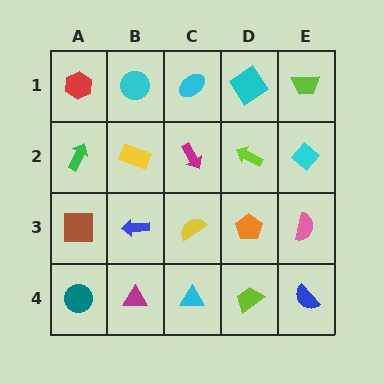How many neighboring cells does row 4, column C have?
3.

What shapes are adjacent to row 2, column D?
A cyan diamond (row 1, column D), an orange pentagon (row 3, column D), a magenta arrow (row 2, column C), a cyan diamond (row 2, column E).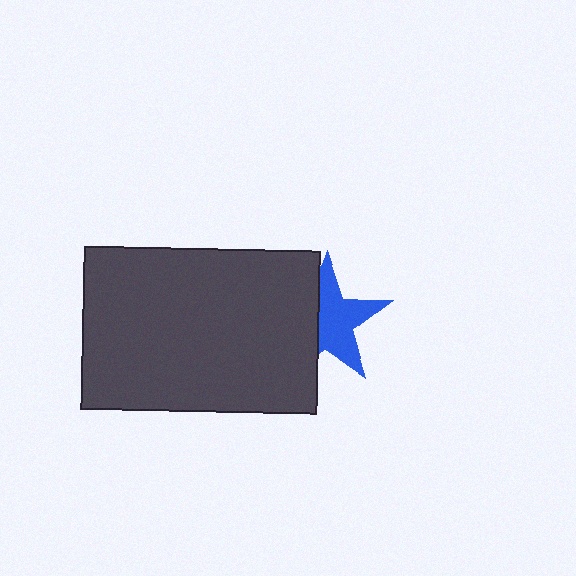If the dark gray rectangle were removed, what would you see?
You would see the complete blue star.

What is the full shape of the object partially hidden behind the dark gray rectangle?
The partially hidden object is a blue star.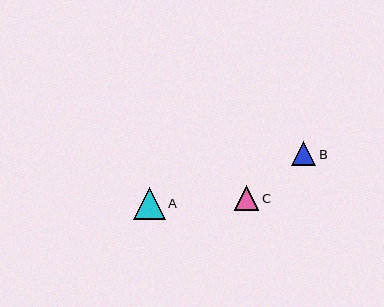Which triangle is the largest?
Triangle A is the largest with a size of approximately 32 pixels.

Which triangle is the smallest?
Triangle B is the smallest with a size of approximately 24 pixels.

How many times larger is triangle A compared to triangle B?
Triangle A is approximately 1.3 times the size of triangle B.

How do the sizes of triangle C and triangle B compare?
Triangle C and triangle B are approximately the same size.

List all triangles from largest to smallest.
From largest to smallest: A, C, B.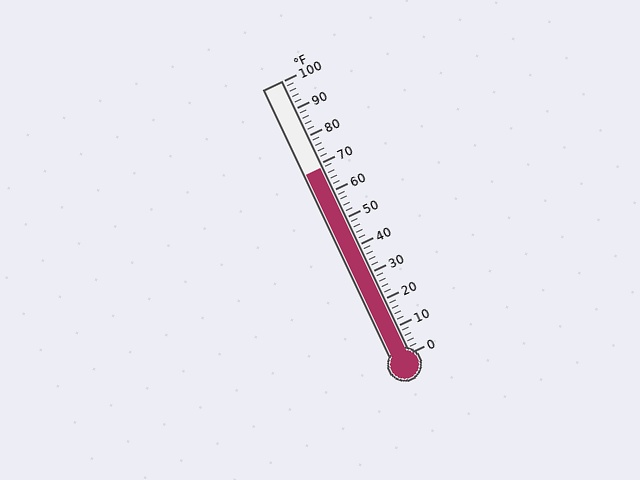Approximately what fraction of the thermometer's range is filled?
The thermometer is filled to approximately 70% of its range.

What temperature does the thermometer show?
The thermometer shows approximately 68°F.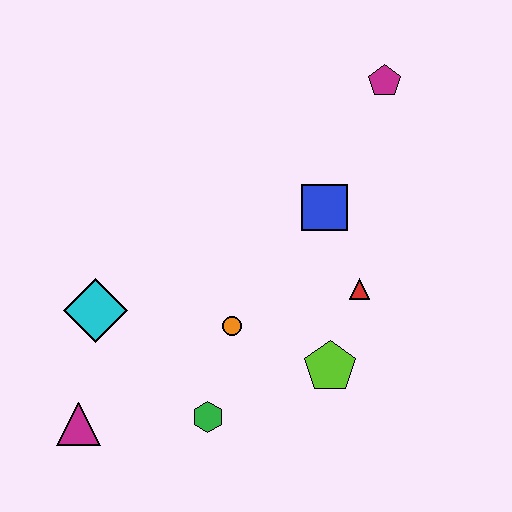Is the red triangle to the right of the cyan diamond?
Yes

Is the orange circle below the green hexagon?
No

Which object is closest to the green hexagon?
The orange circle is closest to the green hexagon.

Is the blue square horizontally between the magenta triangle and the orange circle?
No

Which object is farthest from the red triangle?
The magenta triangle is farthest from the red triangle.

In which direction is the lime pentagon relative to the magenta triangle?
The lime pentagon is to the right of the magenta triangle.